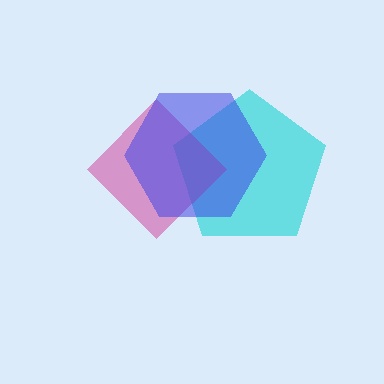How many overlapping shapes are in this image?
There are 3 overlapping shapes in the image.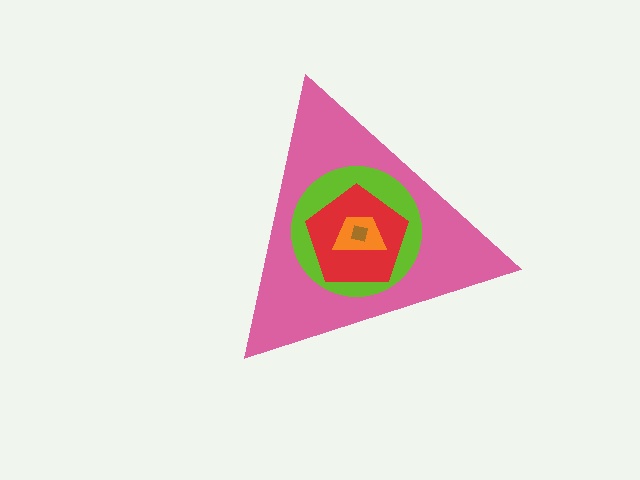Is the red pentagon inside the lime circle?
Yes.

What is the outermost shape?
The pink triangle.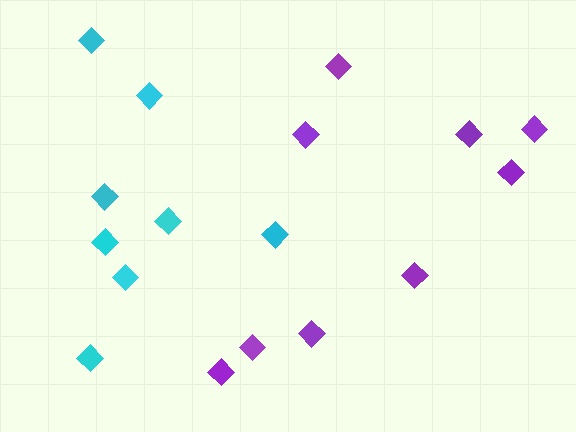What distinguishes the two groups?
There are 2 groups: one group of cyan diamonds (8) and one group of purple diamonds (9).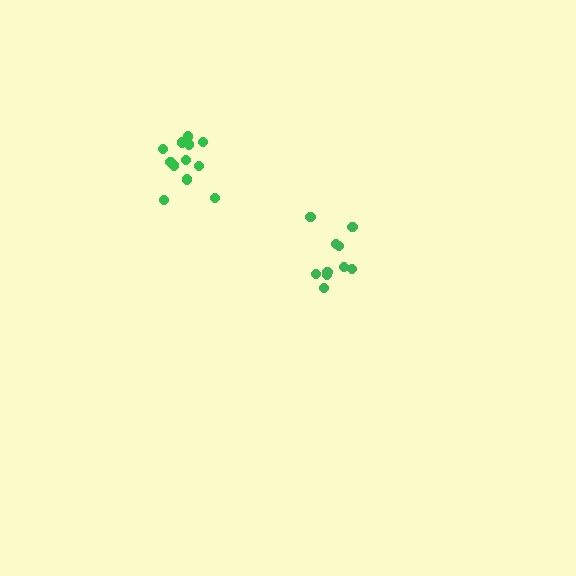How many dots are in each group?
Group 1: 10 dots, Group 2: 12 dots (22 total).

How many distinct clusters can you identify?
There are 2 distinct clusters.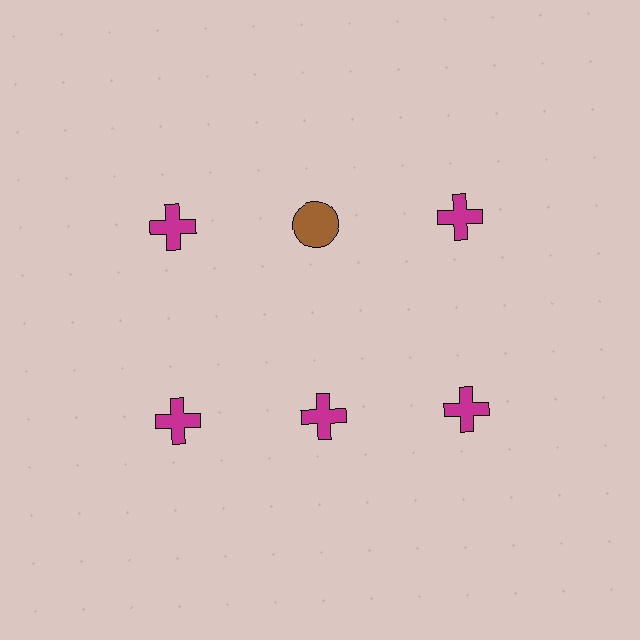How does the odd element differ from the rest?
It differs in both color (brown instead of magenta) and shape (circle instead of cross).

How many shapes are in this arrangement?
There are 6 shapes arranged in a grid pattern.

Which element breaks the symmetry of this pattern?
The brown circle in the top row, second from left column breaks the symmetry. All other shapes are magenta crosses.